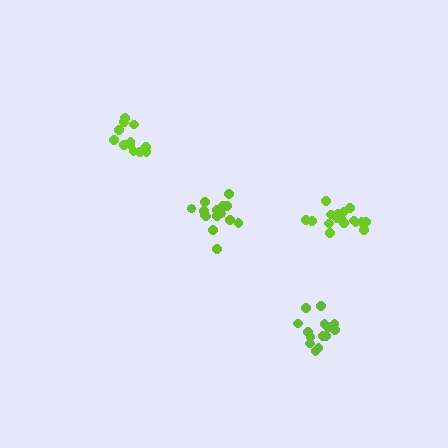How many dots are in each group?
Group 1: 14 dots, Group 2: 17 dots, Group 3: 17 dots, Group 4: 15 dots (63 total).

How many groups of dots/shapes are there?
There are 4 groups.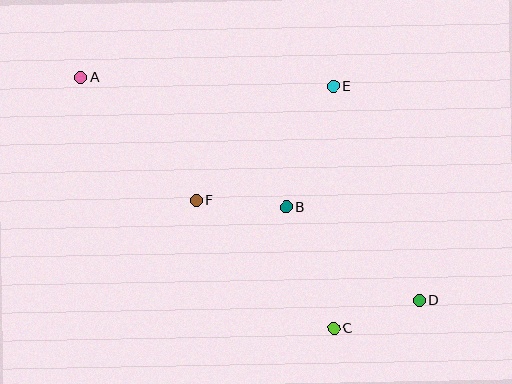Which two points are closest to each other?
Points B and F are closest to each other.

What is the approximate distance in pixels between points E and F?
The distance between E and F is approximately 178 pixels.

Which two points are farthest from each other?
Points A and D are farthest from each other.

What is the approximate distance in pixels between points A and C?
The distance between A and C is approximately 356 pixels.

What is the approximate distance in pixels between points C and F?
The distance between C and F is approximately 187 pixels.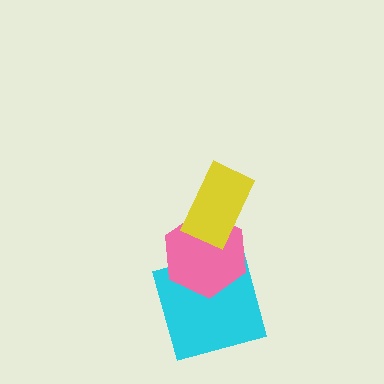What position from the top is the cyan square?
The cyan square is 3rd from the top.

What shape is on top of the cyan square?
The pink hexagon is on top of the cyan square.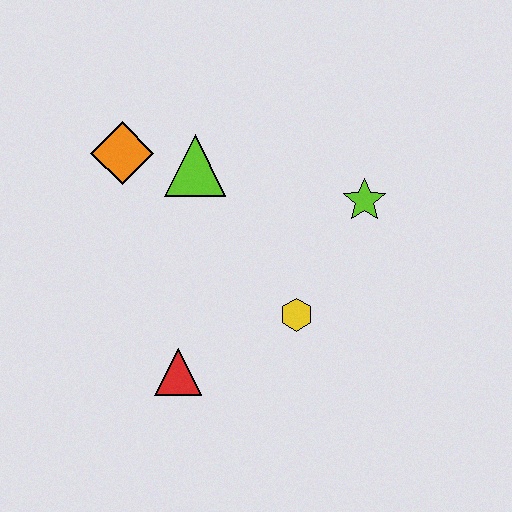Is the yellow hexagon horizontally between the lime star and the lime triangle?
Yes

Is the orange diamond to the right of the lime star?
No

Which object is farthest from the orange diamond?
The lime star is farthest from the orange diamond.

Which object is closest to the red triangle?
The yellow hexagon is closest to the red triangle.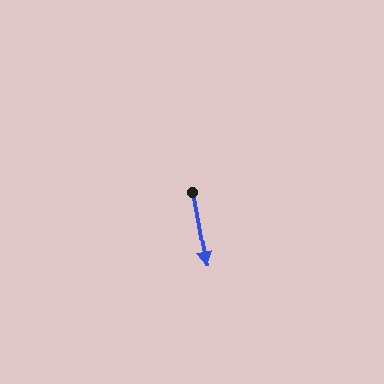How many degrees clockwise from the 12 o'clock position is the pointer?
Approximately 169 degrees.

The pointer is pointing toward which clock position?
Roughly 6 o'clock.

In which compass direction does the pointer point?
South.